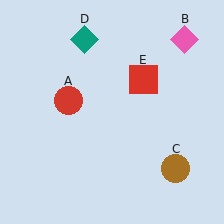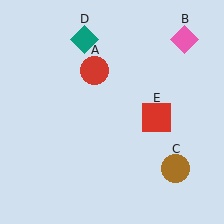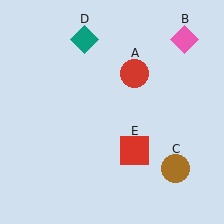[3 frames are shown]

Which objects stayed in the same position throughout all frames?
Pink diamond (object B) and brown circle (object C) and teal diamond (object D) remained stationary.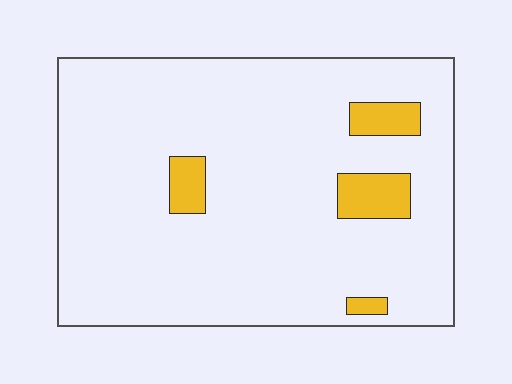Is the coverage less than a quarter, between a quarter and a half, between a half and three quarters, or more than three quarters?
Less than a quarter.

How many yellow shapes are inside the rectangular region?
4.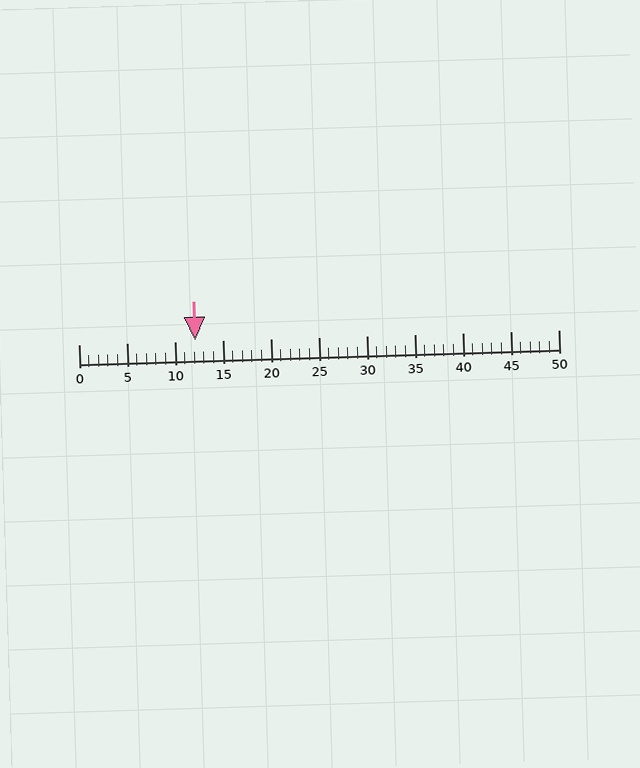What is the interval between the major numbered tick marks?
The major tick marks are spaced 5 units apart.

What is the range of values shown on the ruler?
The ruler shows values from 0 to 50.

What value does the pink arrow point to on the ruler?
The pink arrow points to approximately 12.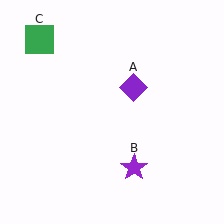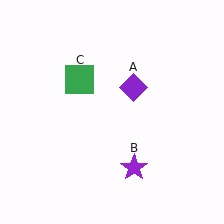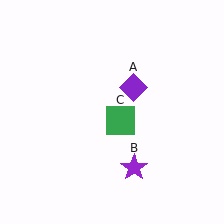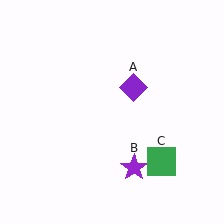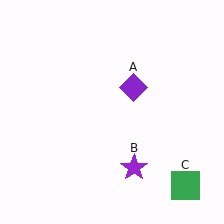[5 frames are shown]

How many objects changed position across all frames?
1 object changed position: green square (object C).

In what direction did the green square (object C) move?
The green square (object C) moved down and to the right.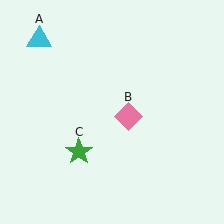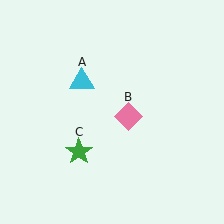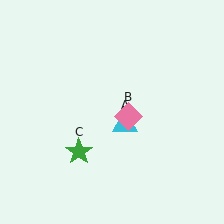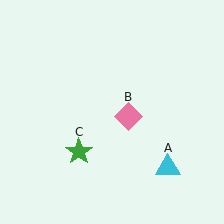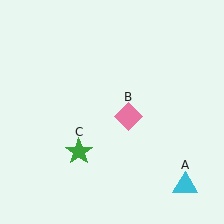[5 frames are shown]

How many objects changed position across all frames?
1 object changed position: cyan triangle (object A).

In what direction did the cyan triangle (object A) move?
The cyan triangle (object A) moved down and to the right.